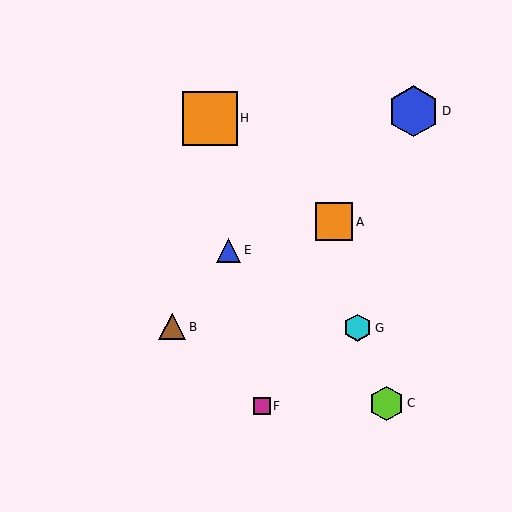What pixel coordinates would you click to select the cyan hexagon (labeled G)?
Click at (358, 328) to select the cyan hexagon G.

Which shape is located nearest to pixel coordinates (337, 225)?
The orange square (labeled A) at (334, 222) is nearest to that location.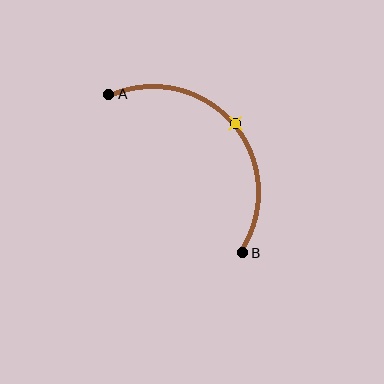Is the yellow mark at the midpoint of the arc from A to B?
Yes. The yellow mark lies on the arc at equal arc-length from both A and B — it is the arc midpoint.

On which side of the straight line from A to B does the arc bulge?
The arc bulges above and to the right of the straight line connecting A and B.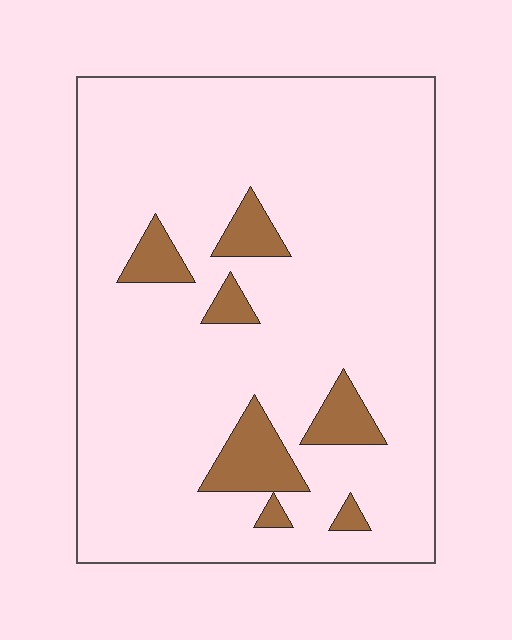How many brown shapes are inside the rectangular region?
7.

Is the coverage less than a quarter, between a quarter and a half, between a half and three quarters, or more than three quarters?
Less than a quarter.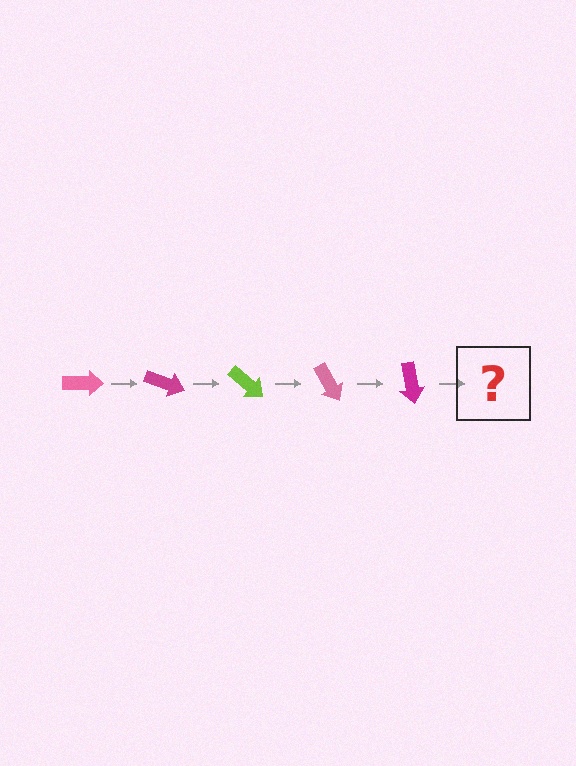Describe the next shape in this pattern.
It should be a lime arrow, rotated 100 degrees from the start.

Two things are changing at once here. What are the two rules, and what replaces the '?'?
The two rules are that it rotates 20 degrees each step and the color cycles through pink, magenta, and lime. The '?' should be a lime arrow, rotated 100 degrees from the start.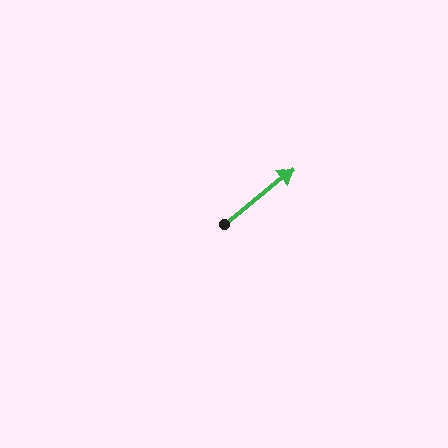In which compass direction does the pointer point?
Northeast.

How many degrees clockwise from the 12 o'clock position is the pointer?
Approximately 51 degrees.